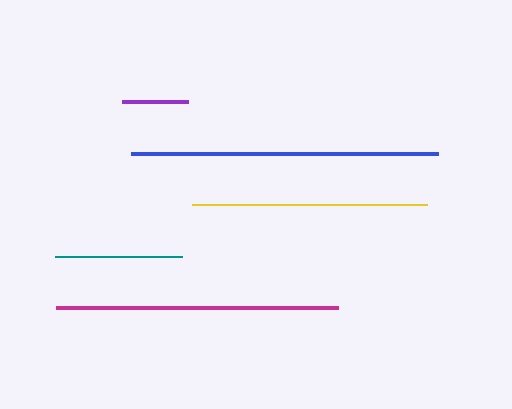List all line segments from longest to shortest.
From longest to shortest: blue, magenta, yellow, teal, purple.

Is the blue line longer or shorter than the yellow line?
The blue line is longer than the yellow line.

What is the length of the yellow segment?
The yellow segment is approximately 236 pixels long.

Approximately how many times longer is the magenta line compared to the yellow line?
The magenta line is approximately 1.2 times the length of the yellow line.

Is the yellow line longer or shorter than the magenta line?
The magenta line is longer than the yellow line.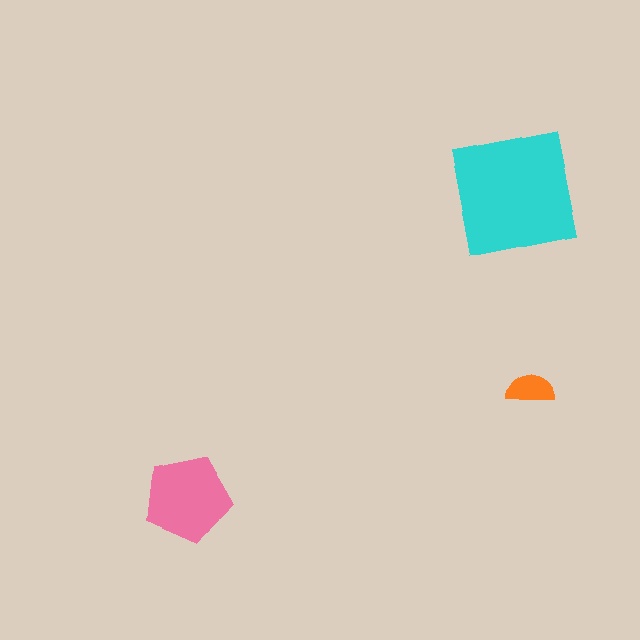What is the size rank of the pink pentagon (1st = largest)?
2nd.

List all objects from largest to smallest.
The cyan square, the pink pentagon, the orange semicircle.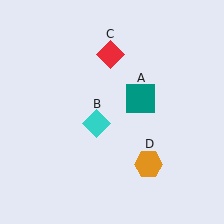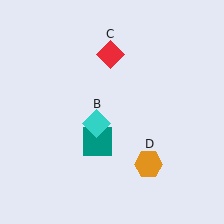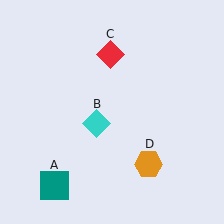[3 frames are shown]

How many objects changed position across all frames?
1 object changed position: teal square (object A).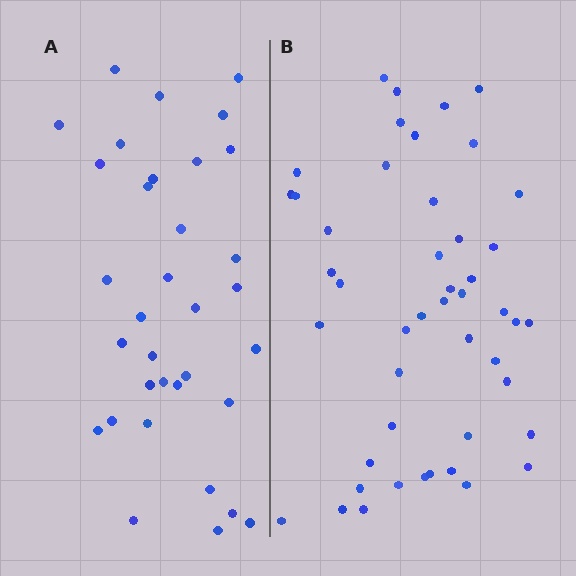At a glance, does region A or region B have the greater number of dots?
Region B (the right region) has more dots.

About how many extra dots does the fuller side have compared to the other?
Region B has approximately 15 more dots than region A.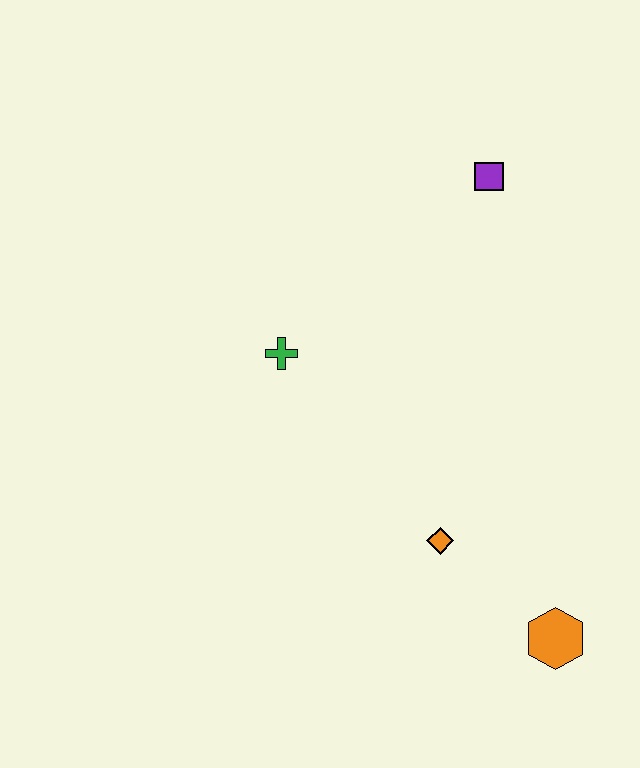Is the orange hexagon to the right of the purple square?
Yes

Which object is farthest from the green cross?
The orange hexagon is farthest from the green cross.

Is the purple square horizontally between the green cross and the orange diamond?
No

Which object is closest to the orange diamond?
The orange hexagon is closest to the orange diamond.